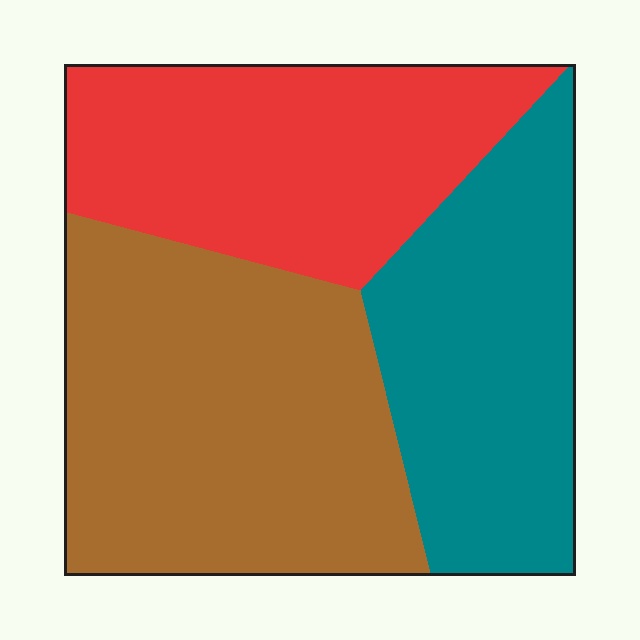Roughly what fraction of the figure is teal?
Teal takes up between a sixth and a third of the figure.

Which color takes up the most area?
Brown, at roughly 40%.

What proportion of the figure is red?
Red covers around 30% of the figure.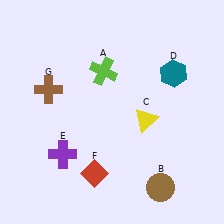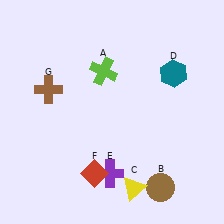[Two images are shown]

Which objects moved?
The objects that moved are: the yellow triangle (C), the purple cross (E).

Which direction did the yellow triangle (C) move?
The yellow triangle (C) moved down.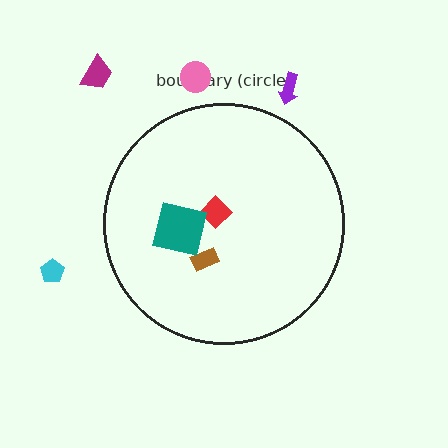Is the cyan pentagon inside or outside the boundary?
Outside.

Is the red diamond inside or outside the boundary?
Inside.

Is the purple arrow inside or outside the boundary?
Outside.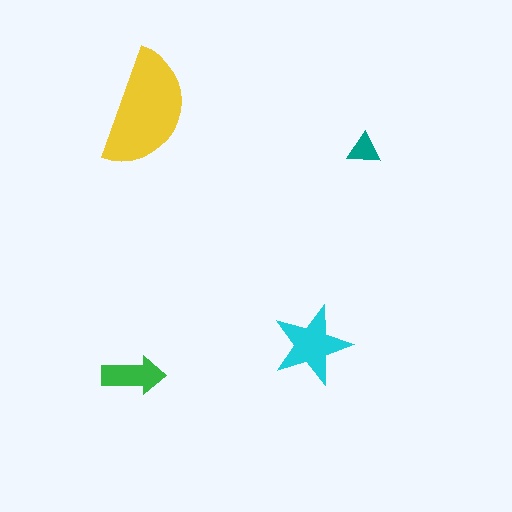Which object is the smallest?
The teal triangle.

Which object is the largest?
The yellow semicircle.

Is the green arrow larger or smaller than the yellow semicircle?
Smaller.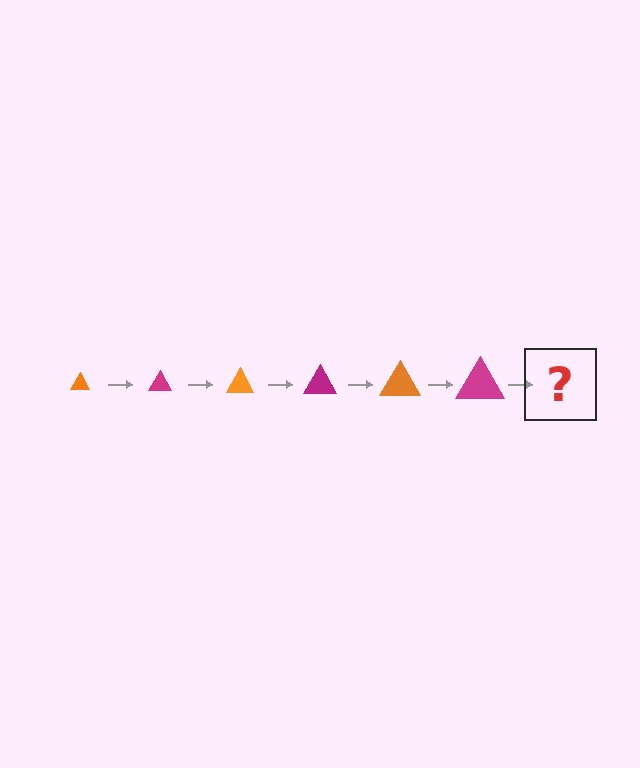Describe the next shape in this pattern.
It should be an orange triangle, larger than the previous one.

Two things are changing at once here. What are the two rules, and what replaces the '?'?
The two rules are that the triangle grows larger each step and the color cycles through orange and magenta. The '?' should be an orange triangle, larger than the previous one.